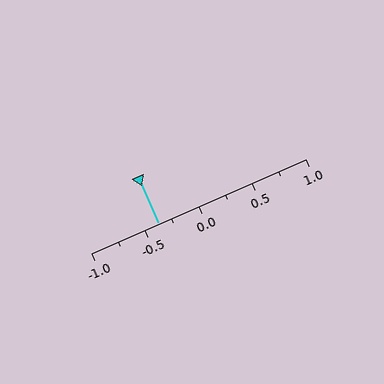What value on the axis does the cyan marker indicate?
The marker indicates approximately -0.38.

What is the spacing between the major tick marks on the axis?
The major ticks are spaced 0.5 apart.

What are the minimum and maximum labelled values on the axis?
The axis runs from -1.0 to 1.0.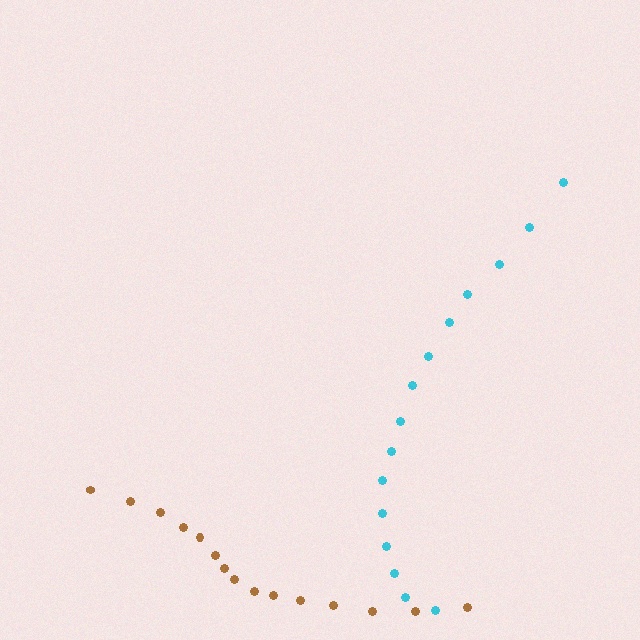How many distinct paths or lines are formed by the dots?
There are 2 distinct paths.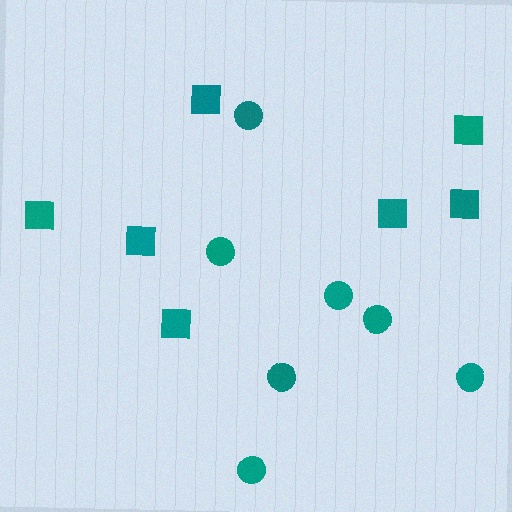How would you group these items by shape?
There are 2 groups: one group of circles (7) and one group of squares (7).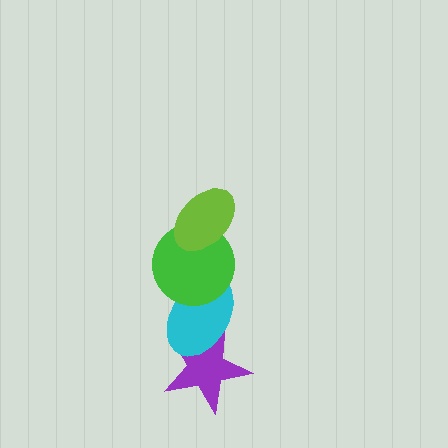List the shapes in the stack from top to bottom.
From top to bottom: the lime ellipse, the green circle, the cyan ellipse, the purple star.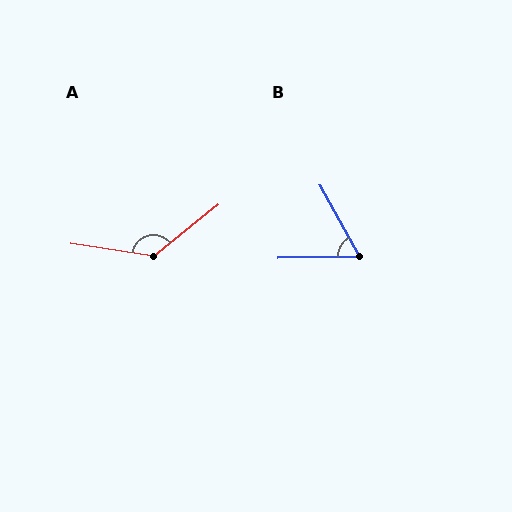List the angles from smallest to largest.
B (62°), A (132°).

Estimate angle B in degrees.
Approximately 62 degrees.